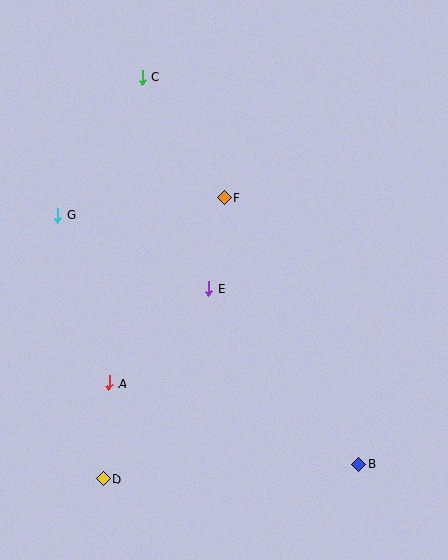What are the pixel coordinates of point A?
Point A is at (109, 383).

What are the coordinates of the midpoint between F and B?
The midpoint between F and B is at (292, 331).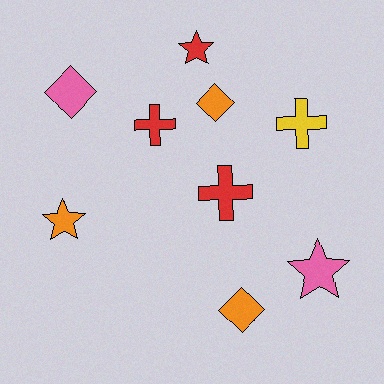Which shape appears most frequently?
Star, with 3 objects.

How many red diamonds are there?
There are no red diamonds.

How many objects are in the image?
There are 9 objects.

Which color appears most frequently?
Orange, with 3 objects.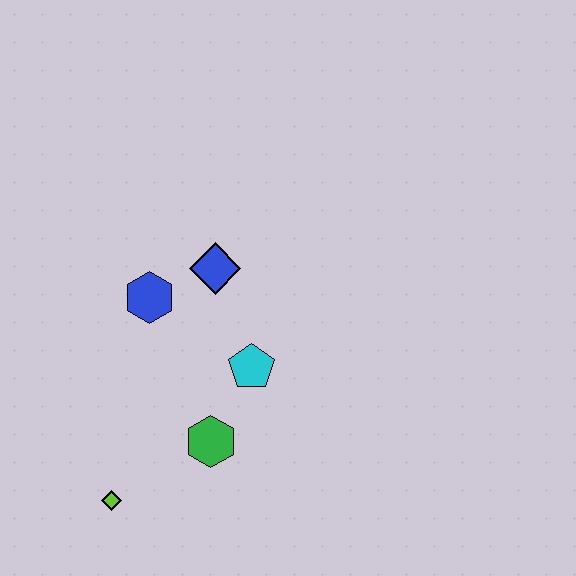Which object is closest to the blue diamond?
The blue hexagon is closest to the blue diamond.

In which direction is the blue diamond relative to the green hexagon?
The blue diamond is above the green hexagon.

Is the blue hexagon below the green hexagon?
No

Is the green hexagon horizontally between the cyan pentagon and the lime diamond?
Yes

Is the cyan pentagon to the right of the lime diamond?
Yes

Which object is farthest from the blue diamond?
The lime diamond is farthest from the blue diamond.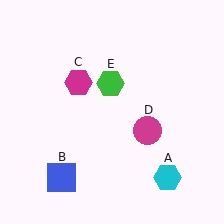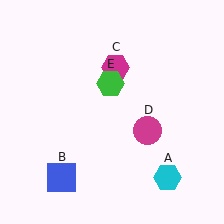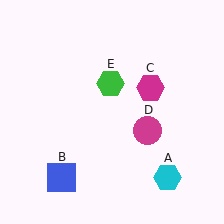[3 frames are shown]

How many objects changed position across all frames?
1 object changed position: magenta hexagon (object C).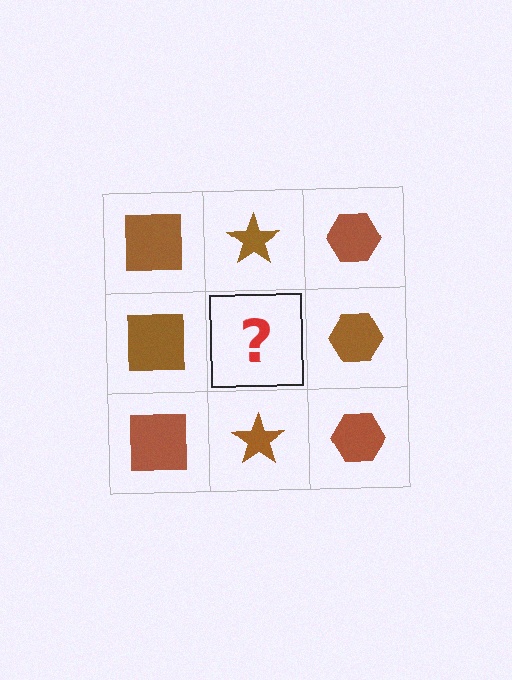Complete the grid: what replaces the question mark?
The question mark should be replaced with a brown star.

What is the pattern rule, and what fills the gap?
The rule is that each column has a consistent shape. The gap should be filled with a brown star.